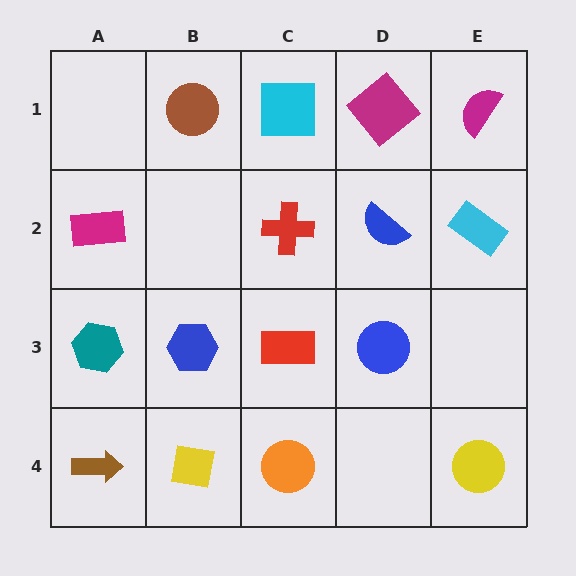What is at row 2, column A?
A magenta rectangle.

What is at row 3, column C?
A red rectangle.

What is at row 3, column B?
A blue hexagon.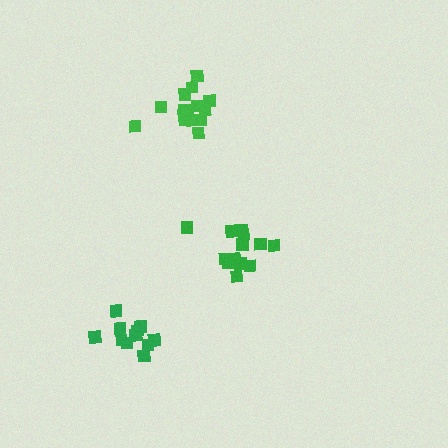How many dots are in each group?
Group 1: 15 dots, Group 2: 14 dots, Group 3: 11 dots (40 total).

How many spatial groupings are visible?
There are 3 spatial groupings.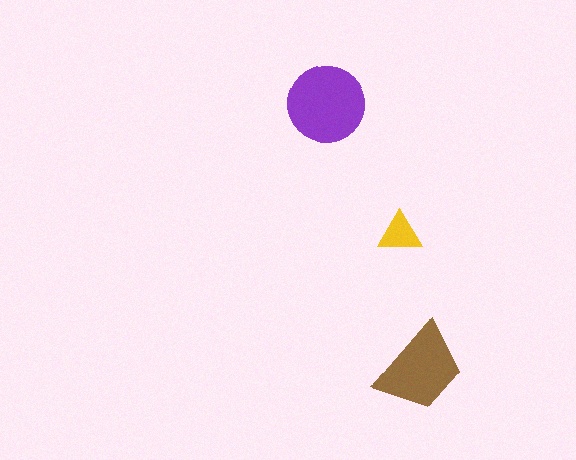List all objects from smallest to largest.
The yellow triangle, the brown trapezoid, the purple circle.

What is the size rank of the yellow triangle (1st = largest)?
3rd.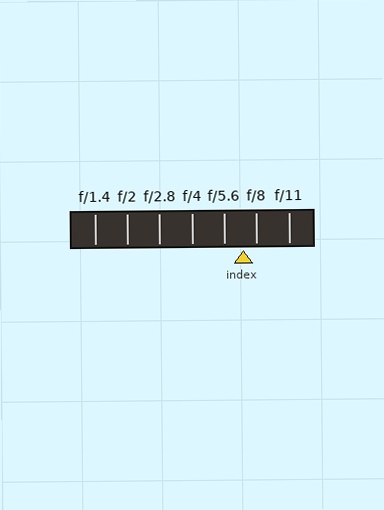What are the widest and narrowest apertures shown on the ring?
The widest aperture shown is f/1.4 and the narrowest is f/11.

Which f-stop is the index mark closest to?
The index mark is closest to f/8.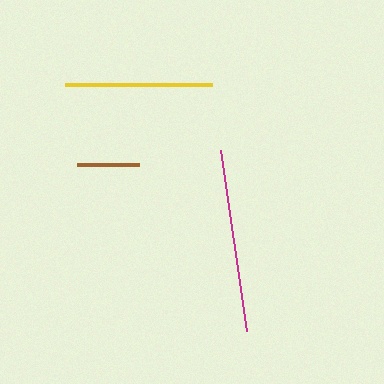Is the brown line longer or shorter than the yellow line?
The yellow line is longer than the brown line.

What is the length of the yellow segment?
The yellow segment is approximately 147 pixels long.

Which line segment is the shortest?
The brown line is the shortest at approximately 62 pixels.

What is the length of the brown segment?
The brown segment is approximately 62 pixels long.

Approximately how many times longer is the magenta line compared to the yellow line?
The magenta line is approximately 1.2 times the length of the yellow line.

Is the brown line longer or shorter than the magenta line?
The magenta line is longer than the brown line.